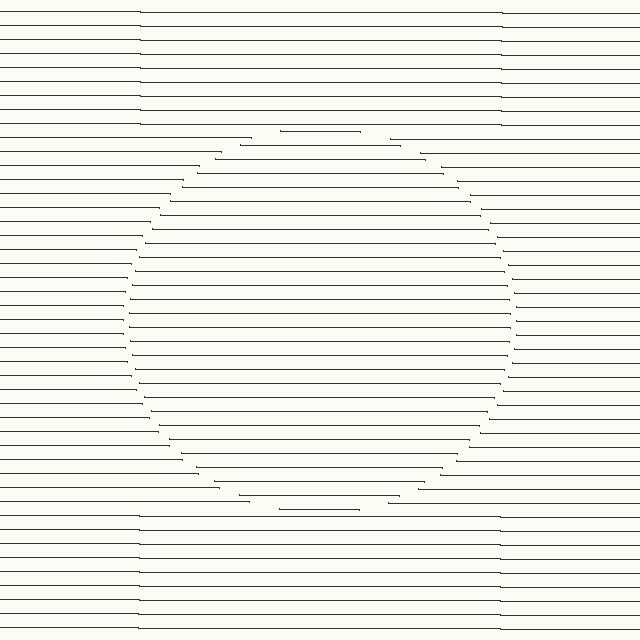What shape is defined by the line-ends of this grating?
An illusory circle. The interior of the shape contains the same grating, shifted by half a period — the contour is defined by the phase discontinuity where line-ends from the inner and outer gratings abut.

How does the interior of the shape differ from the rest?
The interior of the shape contains the same grating, shifted by half a period — the contour is defined by the phase discontinuity where line-ends from the inner and outer gratings abut.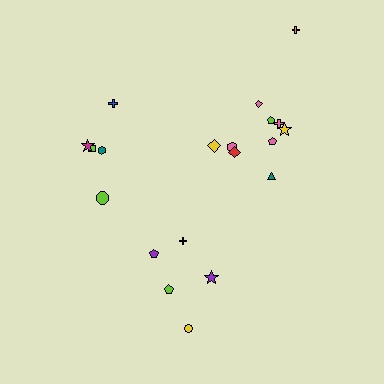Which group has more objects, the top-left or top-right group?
The top-right group.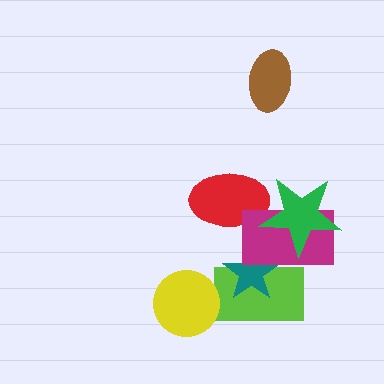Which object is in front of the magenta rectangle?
The green star is in front of the magenta rectangle.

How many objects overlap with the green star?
2 objects overlap with the green star.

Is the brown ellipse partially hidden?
No, no other shape covers it.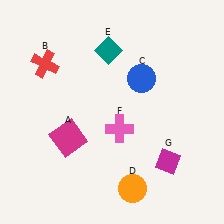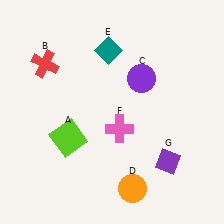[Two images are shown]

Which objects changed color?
A changed from magenta to lime. C changed from blue to purple. G changed from magenta to purple.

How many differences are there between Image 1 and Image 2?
There are 3 differences between the two images.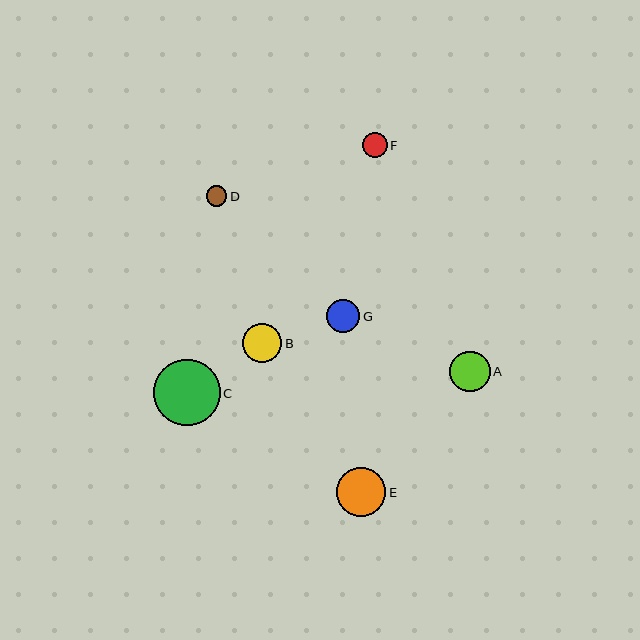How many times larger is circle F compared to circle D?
Circle F is approximately 1.2 times the size of circle D.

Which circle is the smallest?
Circle D is the smallest with a size of approximately 20 pixels.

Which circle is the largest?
Circle C is the largest with a size of approximately 66 pixels.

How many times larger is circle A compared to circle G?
Circle A is approximately 1.2 times the size of circle G.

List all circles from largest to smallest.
From largest to smallest: C, E, A, B, G, F, D.